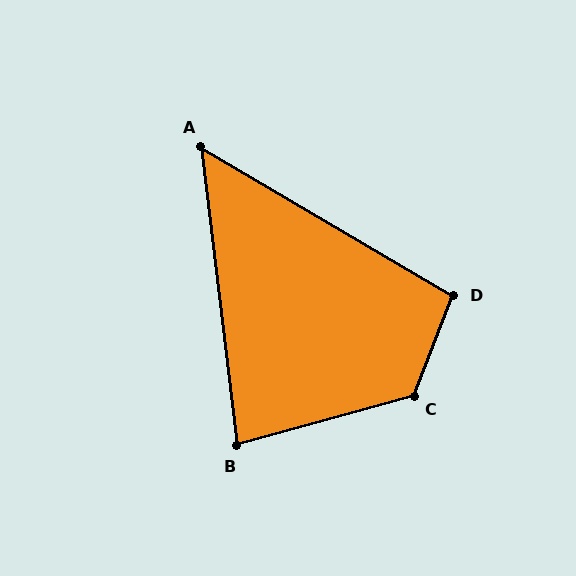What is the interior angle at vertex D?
Approximately 99 degrees (obtuse).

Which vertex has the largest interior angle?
C, at approximately 127 degrees.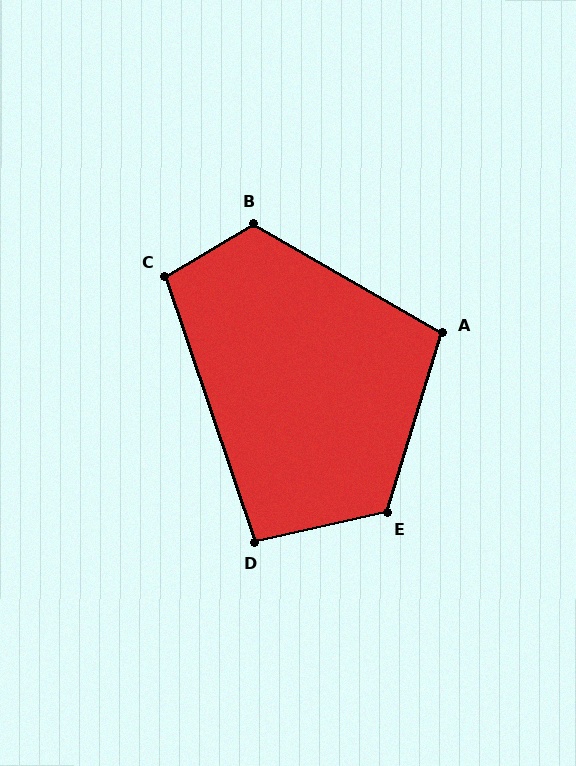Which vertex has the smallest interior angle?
D, at approximately 96 degrees.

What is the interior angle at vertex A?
Approximately 103 degrees (obtuse).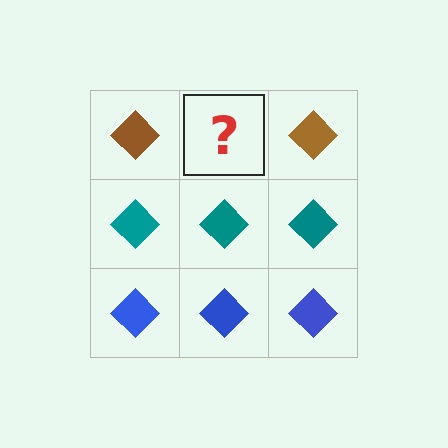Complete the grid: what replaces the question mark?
The question mark should be replaced with a brown diamond.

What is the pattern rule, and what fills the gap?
The rule is that each row has a consistent color. The gap should be filled with a brown diamond.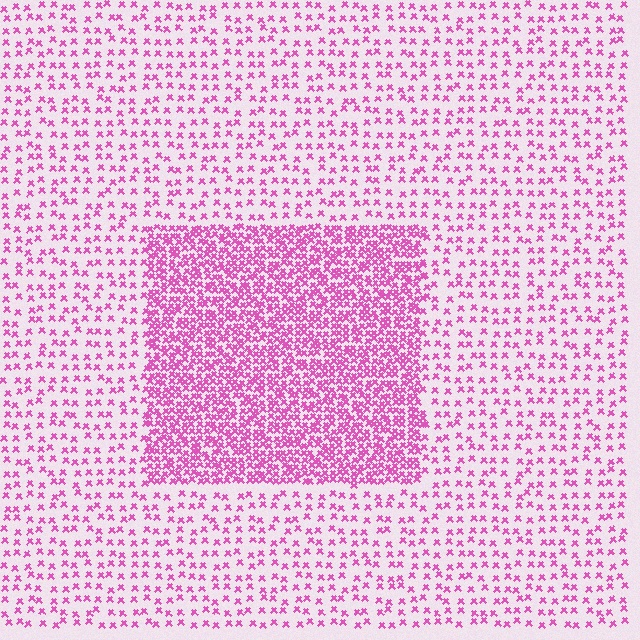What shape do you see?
I see a rectangle.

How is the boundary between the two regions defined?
The boundary is defined by a change in element density (approximately 2.8x ratio). All elements are the same color, size, and shape.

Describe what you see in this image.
The image contains small pink elements arranged at two different densities. A rectangle-shaped region is visible where the elements are more densely packed than the surrounding area.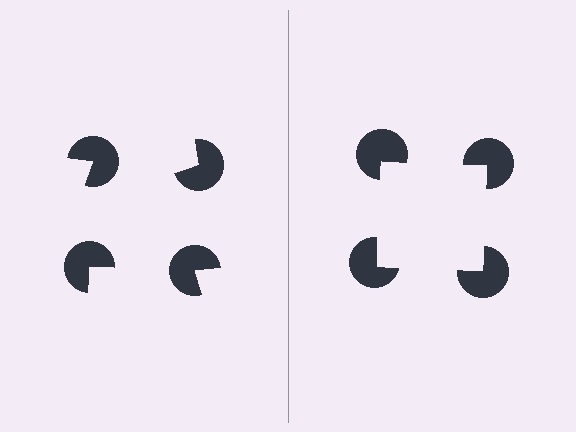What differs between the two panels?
The pac-man discs are positioned identically on both sides; only the wedge orientations differ. On the right they align to a square; on the left they are misaligned.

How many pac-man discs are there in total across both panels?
8 — 4 on each side.